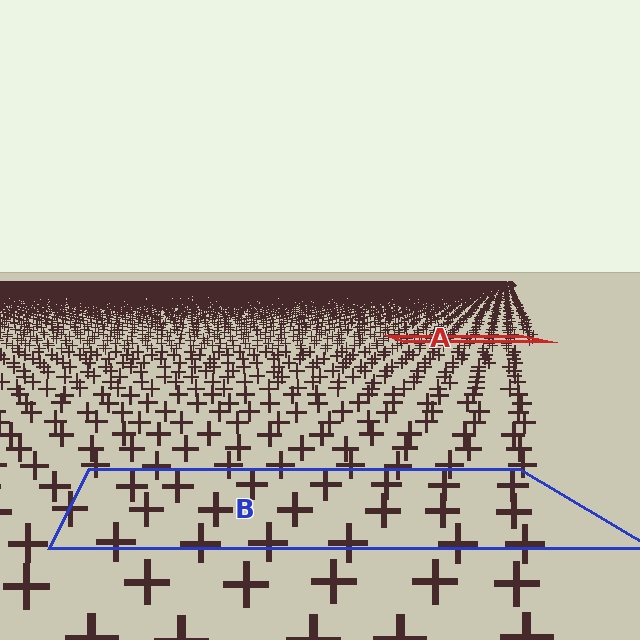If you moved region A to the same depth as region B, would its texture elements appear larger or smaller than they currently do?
They would appear larger. At a closer depth, the same texture elements are projected at a bigger on-screen size.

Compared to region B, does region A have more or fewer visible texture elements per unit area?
Region A has more texture elements per unit area — they are packed more densely because it is farther away.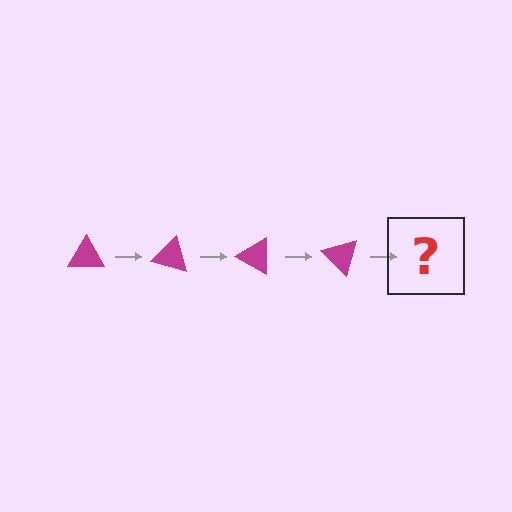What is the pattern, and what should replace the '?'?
The pattern is that the triangle rotates 15 degrees each step. The '?' should be a magenta triangle rotated 60 degrees.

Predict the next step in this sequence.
The next step is a magenta triangle rotated 60 degrees.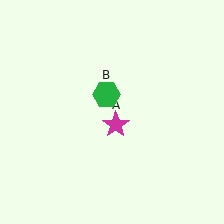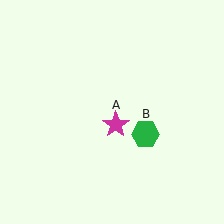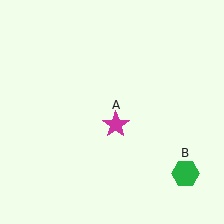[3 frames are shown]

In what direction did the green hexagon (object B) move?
The green hexagon (object B) moved down and to the right.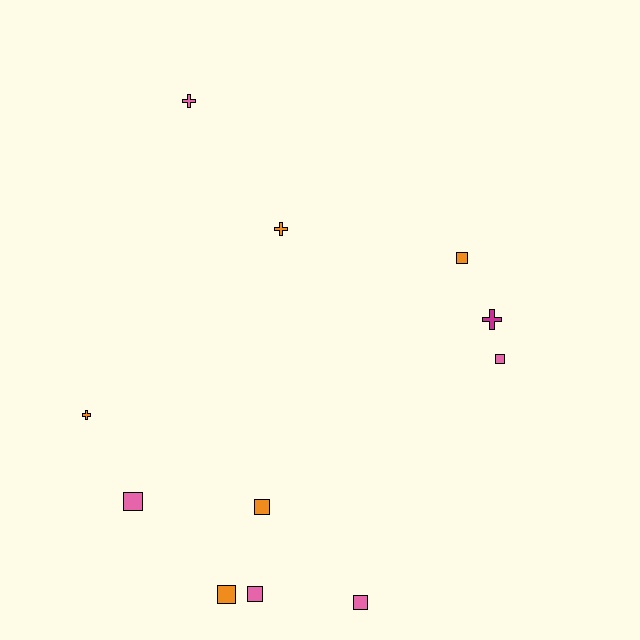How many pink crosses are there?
There is 1 pink cross.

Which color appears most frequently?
Orange, with 5 objects.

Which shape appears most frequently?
Square, with 7 objects.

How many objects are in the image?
There are 11 objects.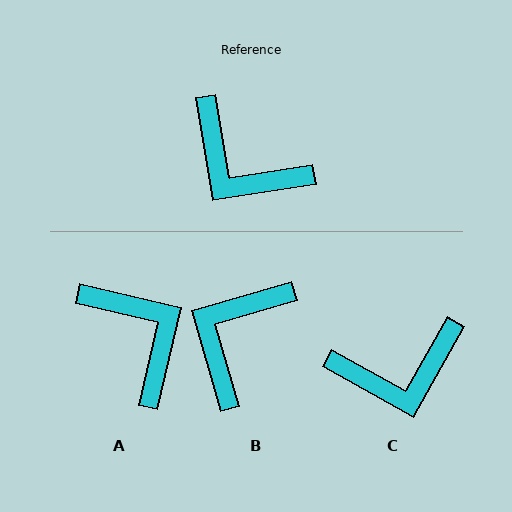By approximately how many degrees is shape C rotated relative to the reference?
Approximately 52 degrees counter-clockwise.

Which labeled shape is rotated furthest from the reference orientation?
A, about 158 degrees away.